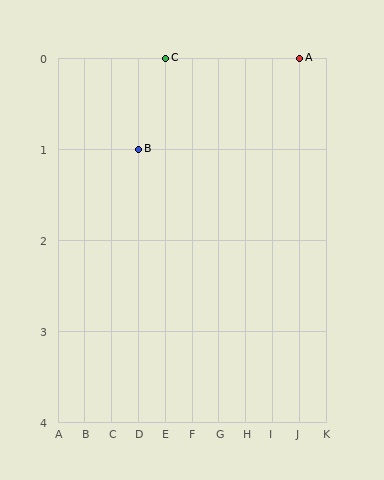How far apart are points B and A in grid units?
Points B and A are 6 columns and 1 row apart (about 6.1 grid units diagonally).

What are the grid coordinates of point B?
Point B is at grid coordinates (D, 1).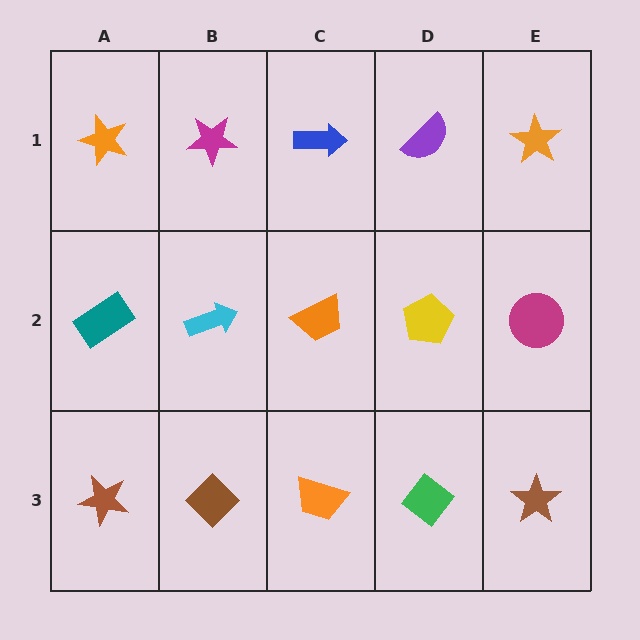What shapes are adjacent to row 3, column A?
A teal rectangle (row 2, column A), a brown diamond (row 3, column B).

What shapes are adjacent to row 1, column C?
An orange trapezoid (row 2, column C), a magenta star (row 1, column B), a purple semicircle (row 1, column D).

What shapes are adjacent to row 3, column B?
A cyan arrow (row 2, column B), a brown star (row 3, column A), an orange trapezoid (row 3, column C).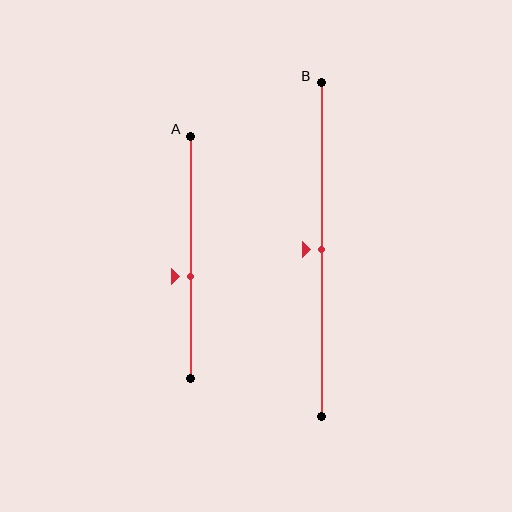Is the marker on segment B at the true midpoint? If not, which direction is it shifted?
Yes, the marker on segment B is at the true midpoint.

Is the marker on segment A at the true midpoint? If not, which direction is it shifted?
No, the marker on segment A is shifted downward by about 8% of the segment length.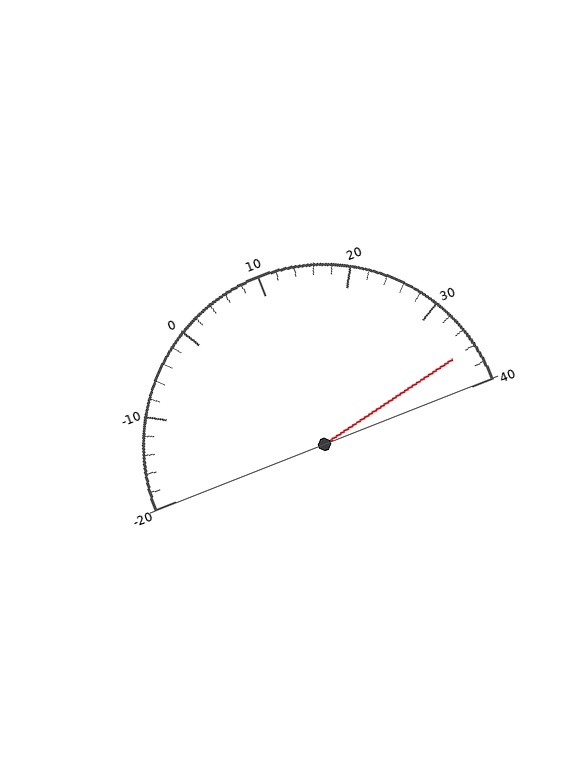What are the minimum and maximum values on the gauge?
The gauge ranges from -20 to 40.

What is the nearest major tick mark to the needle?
The nearest major tick mark is 40.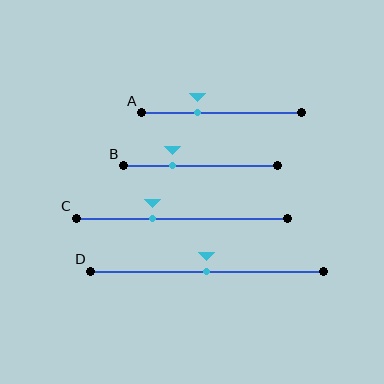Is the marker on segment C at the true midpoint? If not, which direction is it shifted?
No, the marker on segment C is shifted to the left by about 14% of the segment length.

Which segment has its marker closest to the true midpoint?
Segment D has its marker closest to the true midpoint.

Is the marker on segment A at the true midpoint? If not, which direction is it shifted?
No, the marker on segment A is shifted to the left by about 15% of the segment length.